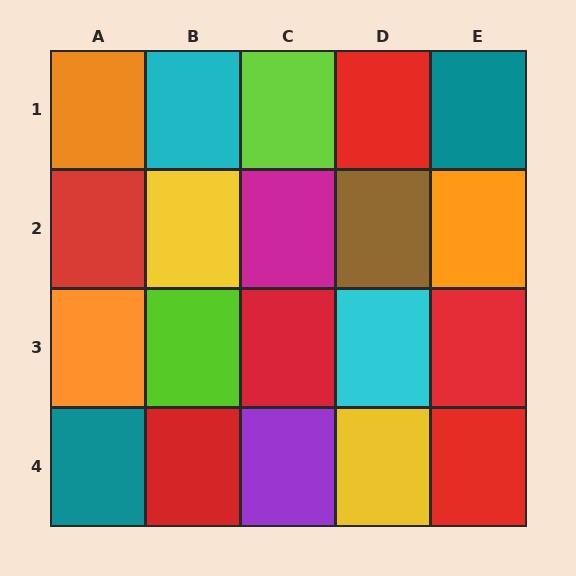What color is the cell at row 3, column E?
Red.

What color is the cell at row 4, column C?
Purple.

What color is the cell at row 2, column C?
Magenta.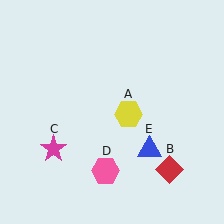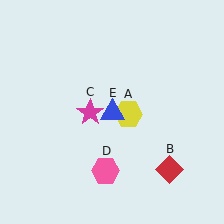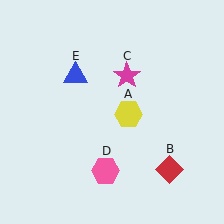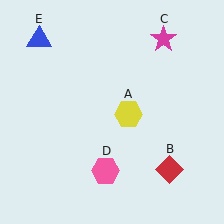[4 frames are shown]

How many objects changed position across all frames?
2 objects changed position: magenta star (object C), blue triangle (object E).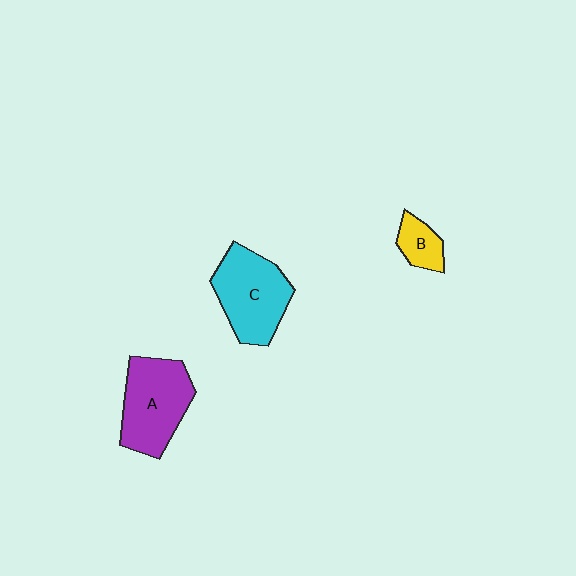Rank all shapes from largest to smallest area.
From largest to smallest: A (purple), C (cyan), B (yellow).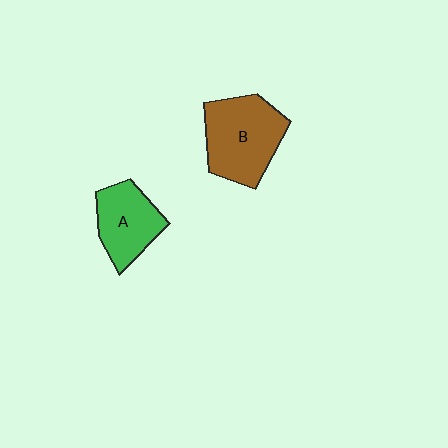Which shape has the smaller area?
Shape A (green).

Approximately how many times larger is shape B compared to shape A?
Approximately 1.4 times.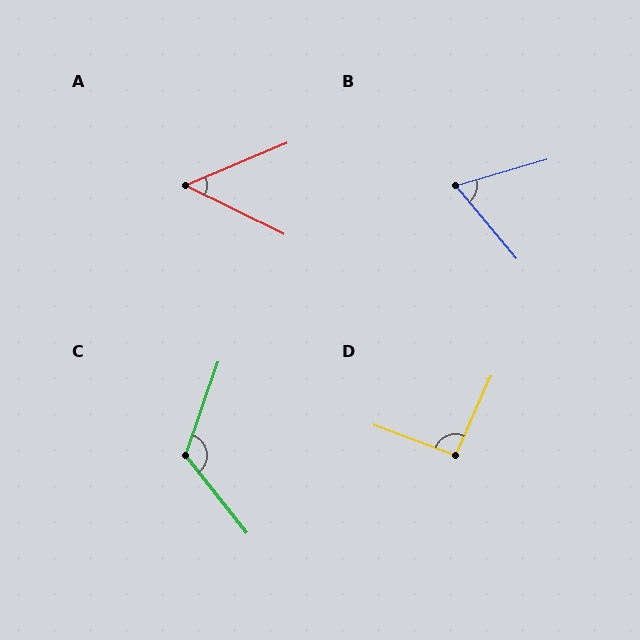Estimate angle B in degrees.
Approximately 66 degrees.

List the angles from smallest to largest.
A (49°), B (66°), D (94°), C (123°).